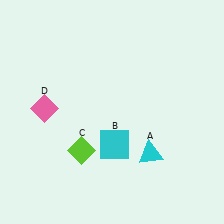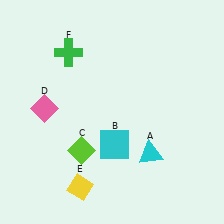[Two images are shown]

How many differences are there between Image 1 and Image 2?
There are 2 differences between the two images.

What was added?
A yellow diamond (E), a green cross (F) were added in Image 2.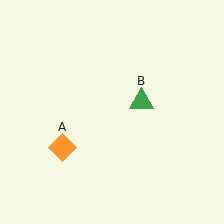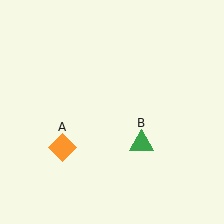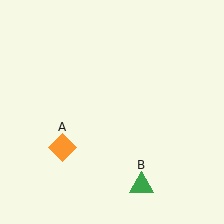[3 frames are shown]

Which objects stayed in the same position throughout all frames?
Orange diamond (object A) remained stationary.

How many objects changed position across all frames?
1 object changed position: green triangle (object B).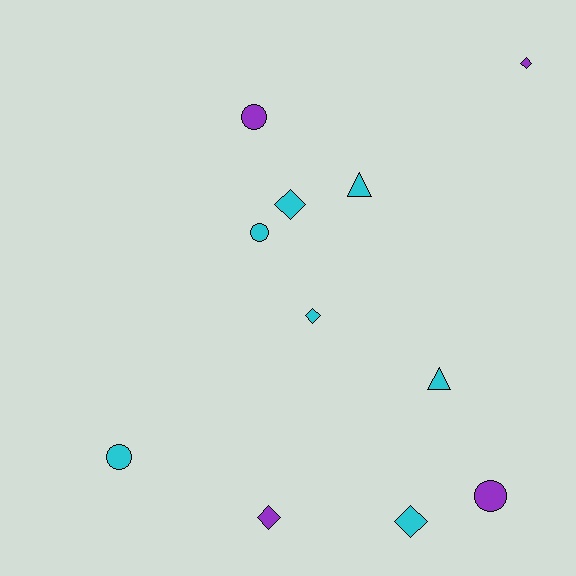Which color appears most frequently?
Cyan, with 7 objects.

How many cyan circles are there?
There are 2 cyan circles.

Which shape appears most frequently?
Diamond, with 5 objects.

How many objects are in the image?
There are 11 objects.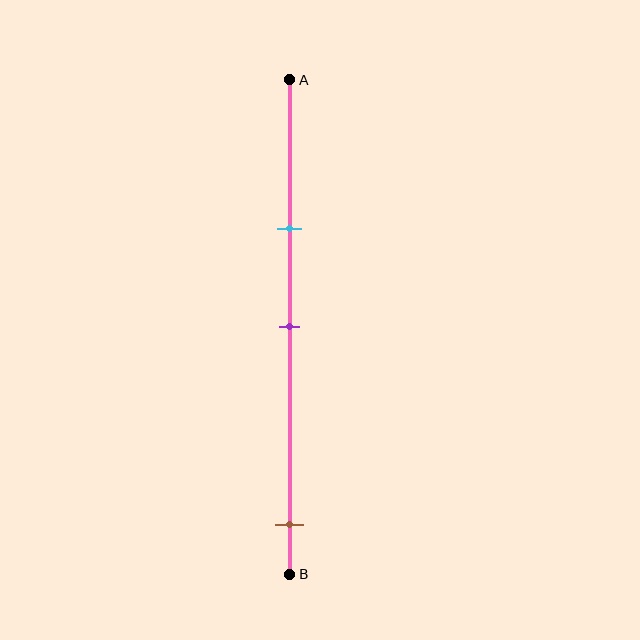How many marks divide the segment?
There are 3 marks dividing the segment.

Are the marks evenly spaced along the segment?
No, the marks are not evenly spaced.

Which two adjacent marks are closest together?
The cyan and purple marks are the closest adjacent pair.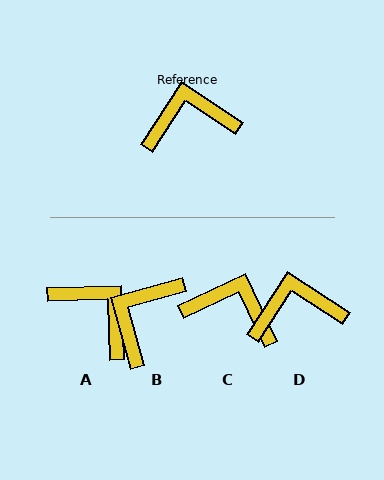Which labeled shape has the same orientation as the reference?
D.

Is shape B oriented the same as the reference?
No, it is off by about 49 degrees.